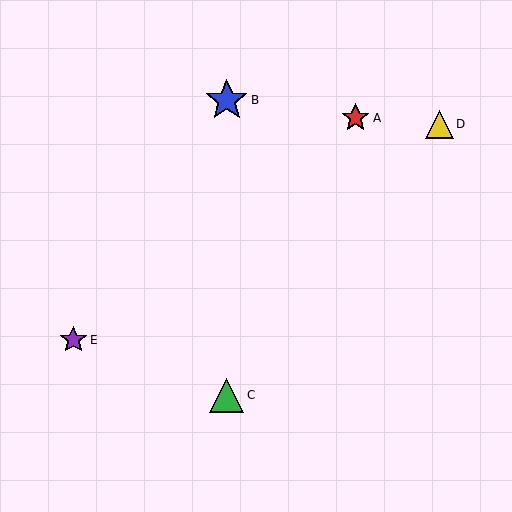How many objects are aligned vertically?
2 objects (B, C) are aligned vertically.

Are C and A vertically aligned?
No, C is at x≈227 and A is at x≈355.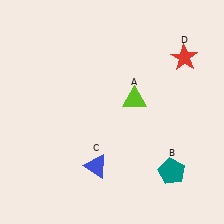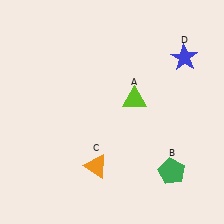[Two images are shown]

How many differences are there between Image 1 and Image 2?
There are 3 differences between the two images.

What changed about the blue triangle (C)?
In Image 1, C is blue. In Image 2, it changed to orange.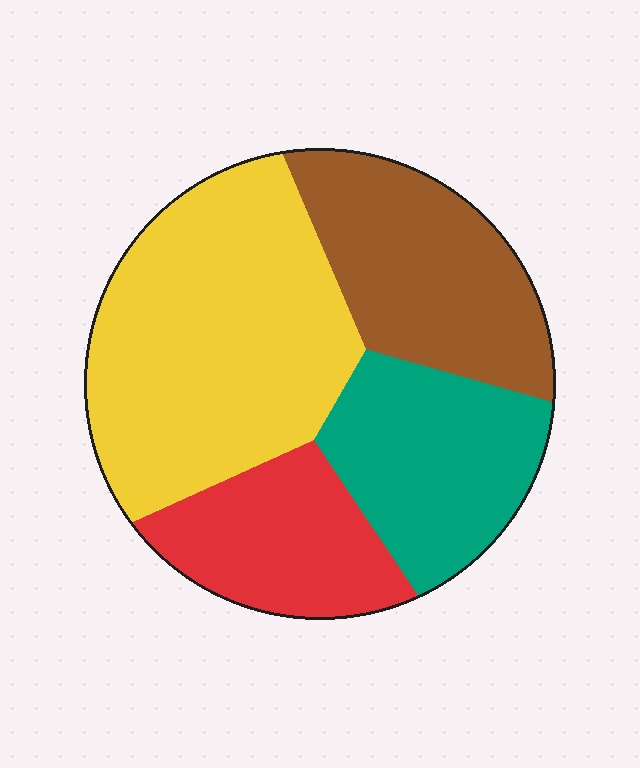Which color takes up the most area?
Yellow, at roughly 40%.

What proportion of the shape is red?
Red takes up about one sixth (1/6) of the shape.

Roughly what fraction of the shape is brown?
Brown covers 23% of the shape.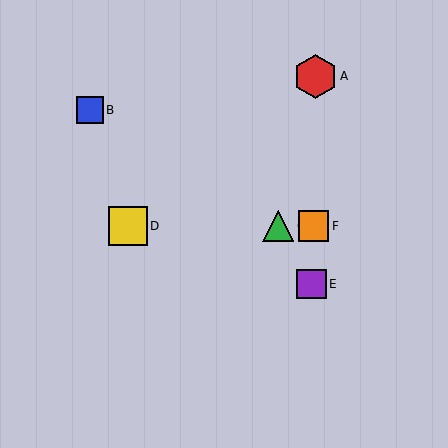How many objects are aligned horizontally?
3 objects (C, D, F) are aligned horizontally.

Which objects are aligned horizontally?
Objects C, D, F are aligned horizontally.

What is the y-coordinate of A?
Object A is at y≈76.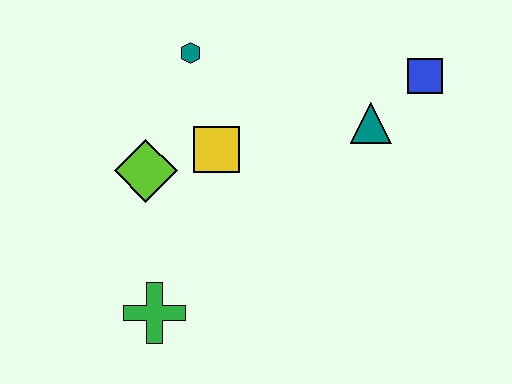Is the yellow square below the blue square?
Yes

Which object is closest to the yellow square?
The lime diamond is closest to the yellow square.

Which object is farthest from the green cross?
The blue square is farthest from the green cross.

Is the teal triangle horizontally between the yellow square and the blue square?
Yes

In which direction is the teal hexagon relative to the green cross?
The teal hexagon is above the green cross.